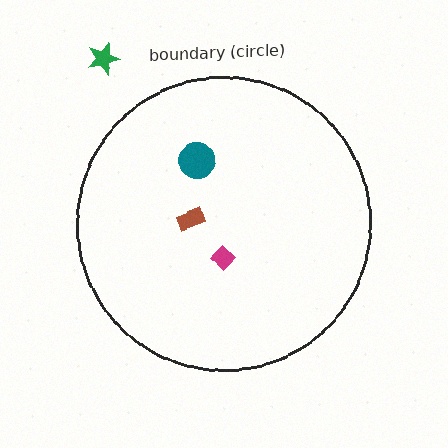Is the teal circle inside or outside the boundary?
Inside.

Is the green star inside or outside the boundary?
Outside.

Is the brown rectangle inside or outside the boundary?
Inside.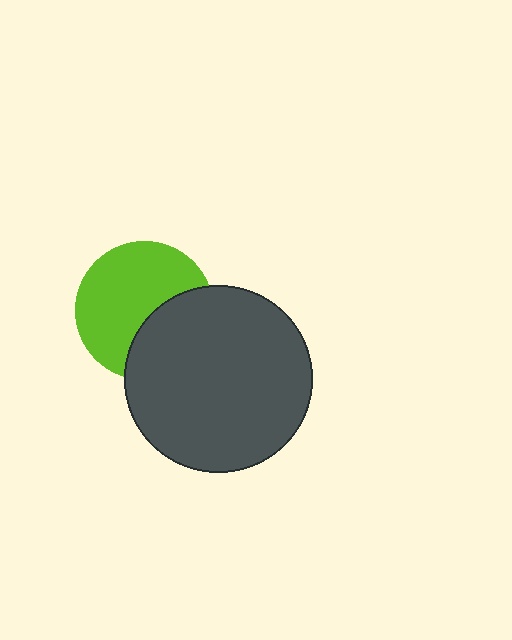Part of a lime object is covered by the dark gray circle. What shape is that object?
It is a circle.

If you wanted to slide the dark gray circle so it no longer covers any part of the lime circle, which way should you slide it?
Slide it toward the lower-right — that is the most direct way to separate the two shapes.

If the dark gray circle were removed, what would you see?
You would see the complete lime circle.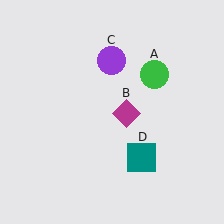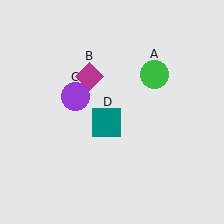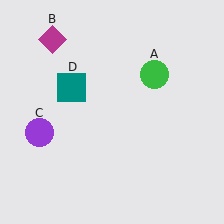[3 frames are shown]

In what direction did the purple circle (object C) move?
The purple circle (object C) moved down and to the left.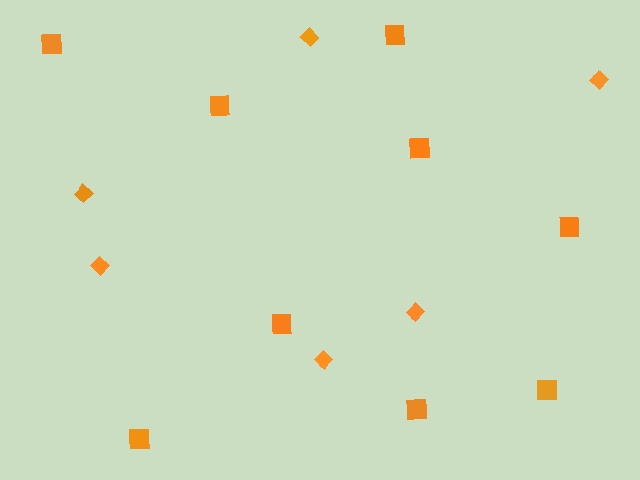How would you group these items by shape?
There are 2 groups: one group of squares (9) and one group of diamonds (6).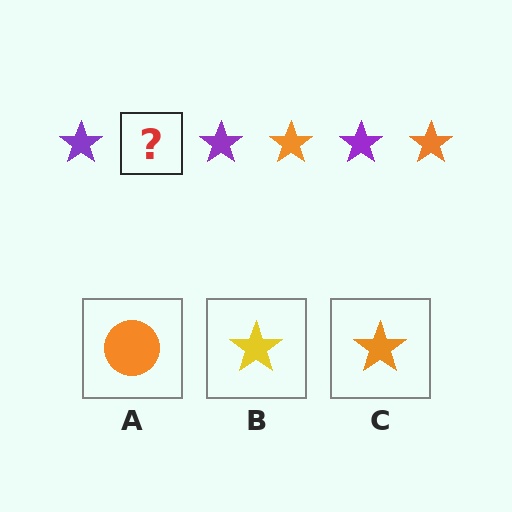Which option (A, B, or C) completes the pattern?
C.